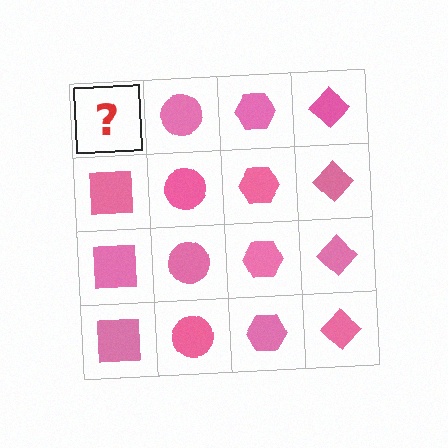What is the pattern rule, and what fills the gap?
The rule is that each column has a consistent shape. The gap should be filled with a pink square.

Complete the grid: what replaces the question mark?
The question mark should be replaced with a pink square.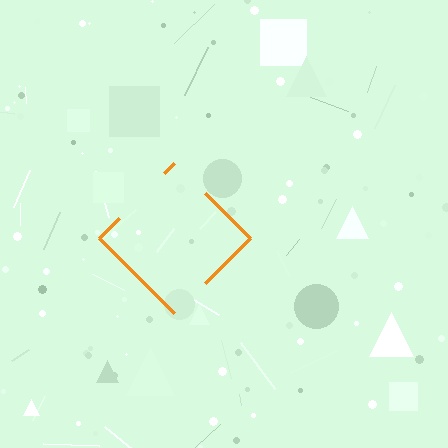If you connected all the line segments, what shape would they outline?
They would outline a diamond.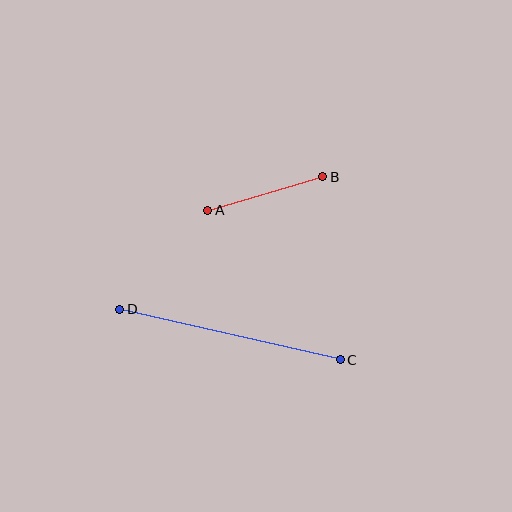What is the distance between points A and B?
The distance is approximately 120 pixels.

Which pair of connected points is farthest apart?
Points C and D are farthest apart.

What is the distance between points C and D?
The distance is approximately 226 pixels.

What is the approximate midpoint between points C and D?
The midpoint is at approximately (230, 334) pixels.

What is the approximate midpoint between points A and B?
The midpoint is at approximately (265, 193) pixels.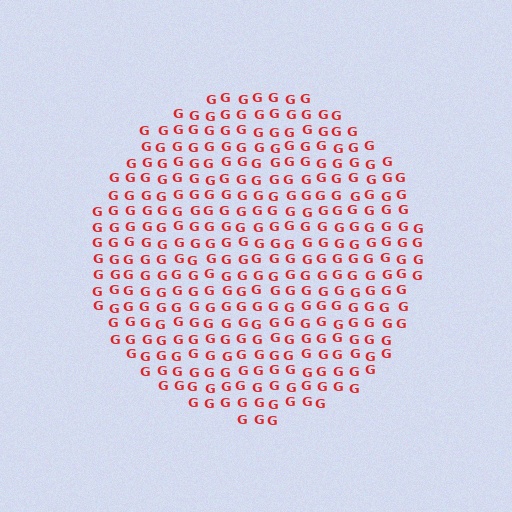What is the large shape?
The large shape is a circle.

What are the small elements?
The small elements are letter G's.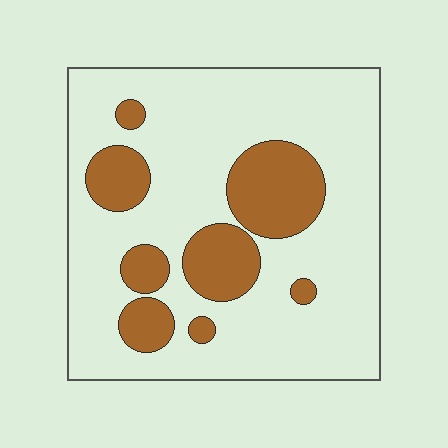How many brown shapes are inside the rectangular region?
8.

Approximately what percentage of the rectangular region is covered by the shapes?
Approximately 25%.